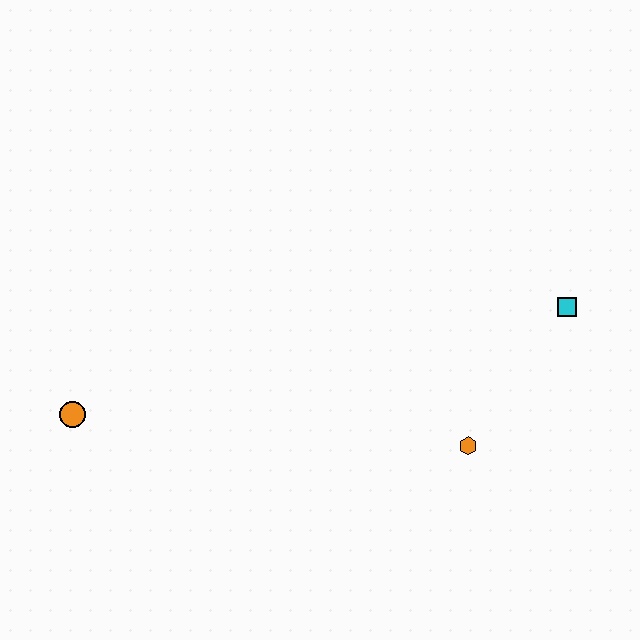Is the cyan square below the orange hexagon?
No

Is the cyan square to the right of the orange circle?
Yes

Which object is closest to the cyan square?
The orange hexagon is closest to the cyan square.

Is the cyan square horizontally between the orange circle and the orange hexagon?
No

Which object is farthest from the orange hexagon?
The orange circle is farthest from the orange hexagon.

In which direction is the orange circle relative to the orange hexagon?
The orange circle is to the left of the orange hexagon.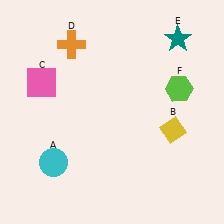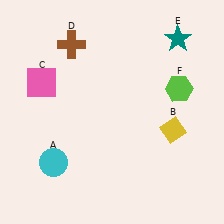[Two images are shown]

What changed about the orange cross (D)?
In Image 1, D is orange. In Image 2, it changed to brown.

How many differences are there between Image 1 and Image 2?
There is 1 difference between the two images.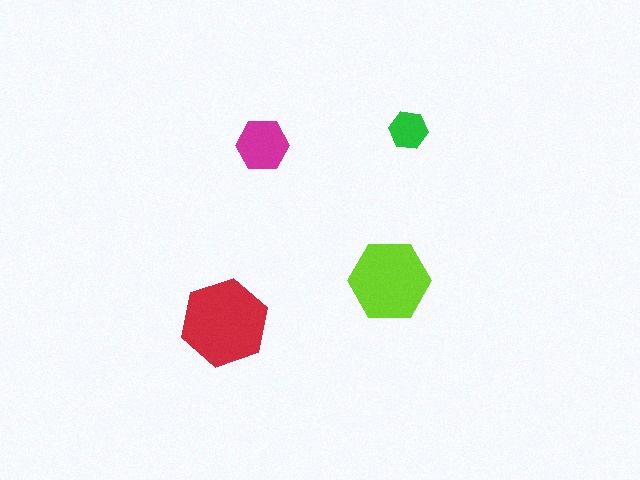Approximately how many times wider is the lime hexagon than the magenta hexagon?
About 1.5 times wider.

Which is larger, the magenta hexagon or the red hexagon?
The red one.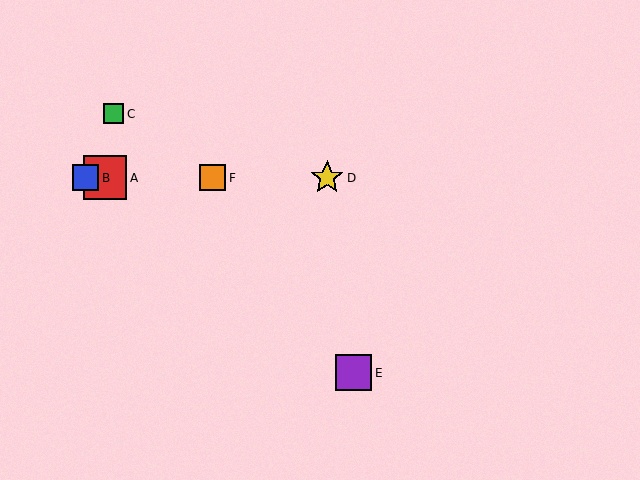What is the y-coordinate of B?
Object B is at y≈178.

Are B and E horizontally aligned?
No, B is at y≈178 and E is at y≈373.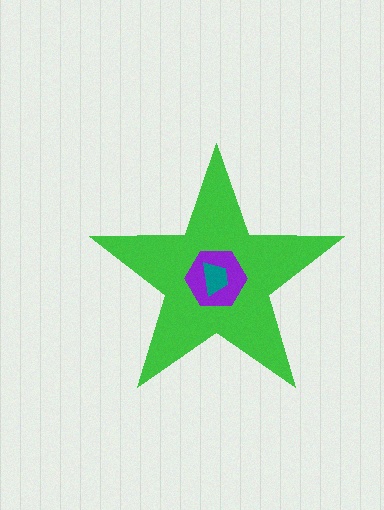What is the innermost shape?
The teal trapezoid.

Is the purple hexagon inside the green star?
Yes.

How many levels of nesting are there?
3.